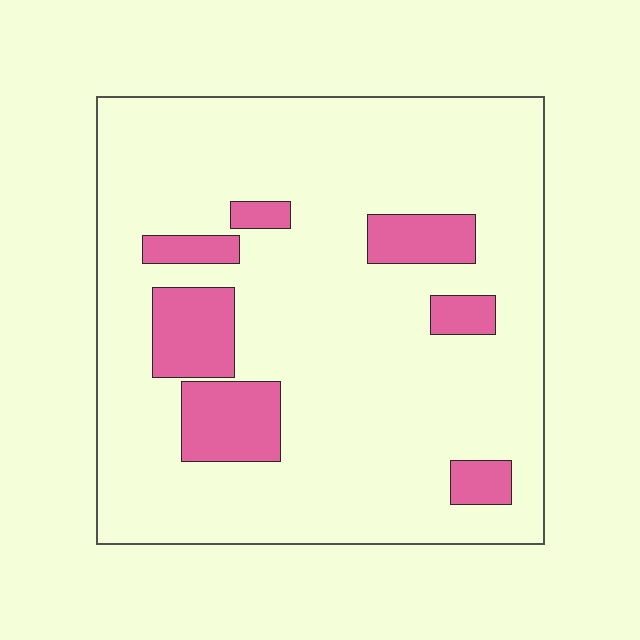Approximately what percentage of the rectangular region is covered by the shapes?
Approximately 15%.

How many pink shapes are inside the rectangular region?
7.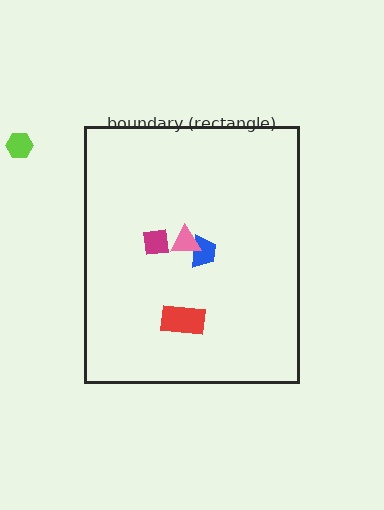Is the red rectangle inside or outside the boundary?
Inside.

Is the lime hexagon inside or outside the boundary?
Outside.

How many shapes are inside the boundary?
4 inside, 1 outside.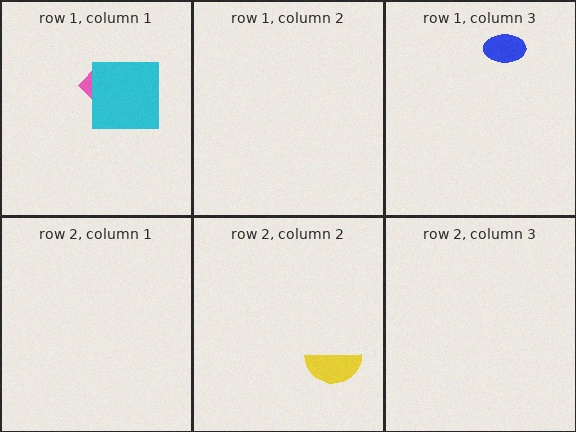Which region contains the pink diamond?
The row 1, column 1 region.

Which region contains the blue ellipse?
The row 1, column 3 region.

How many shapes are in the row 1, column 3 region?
1.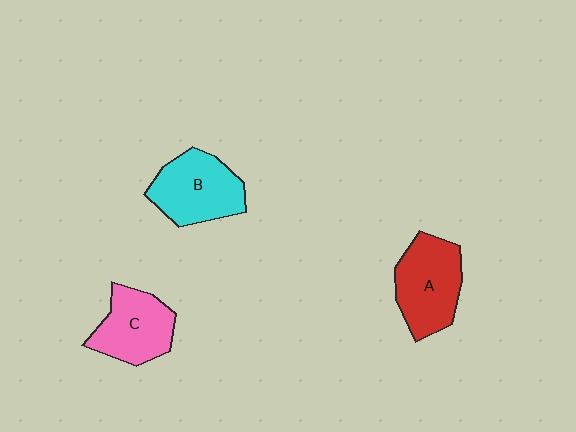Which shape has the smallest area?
Shape C (pink).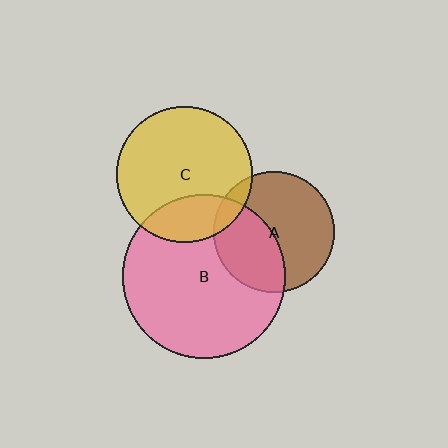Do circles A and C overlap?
Yes.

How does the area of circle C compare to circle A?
Approximately 1.3 times.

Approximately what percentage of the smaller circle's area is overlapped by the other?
Approximately 10%.